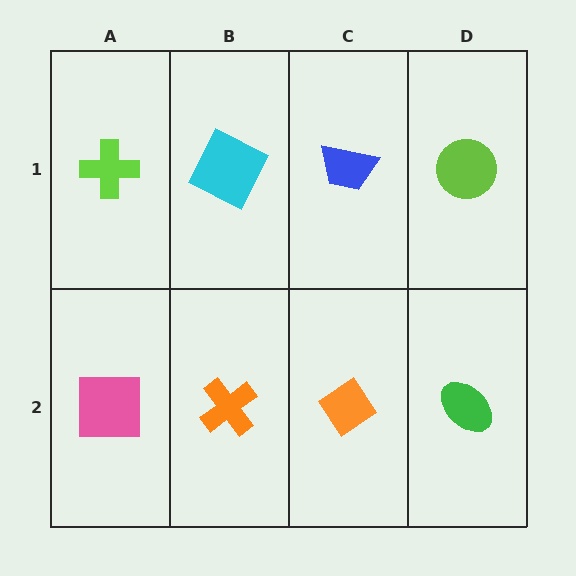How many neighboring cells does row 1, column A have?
2.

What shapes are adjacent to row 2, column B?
A cyan square (row 1, column B), a pink square (row 2, column A), an orange diamond (row 2, column C).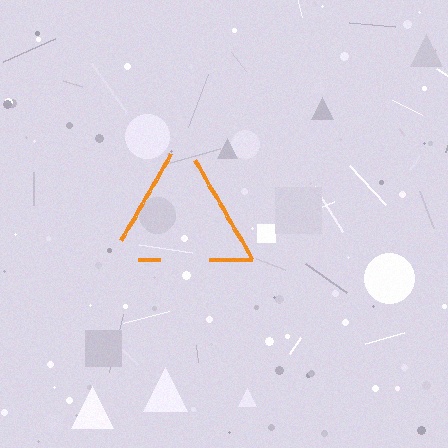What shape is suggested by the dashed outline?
The dashed outline suggests a triangle.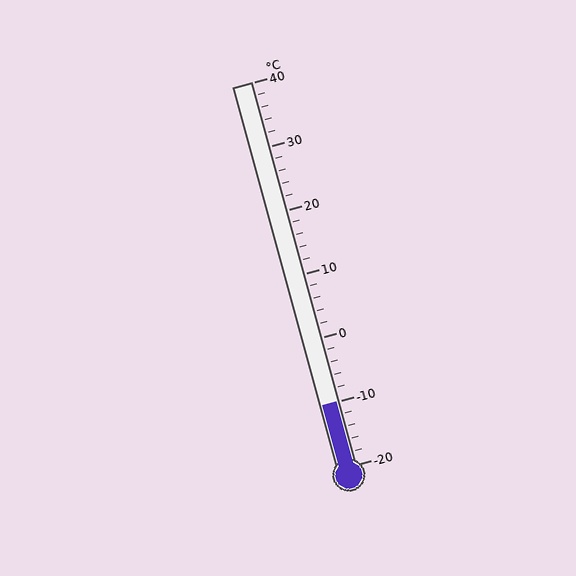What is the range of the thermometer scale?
The thermometer scale ranges from -20°C to 40°C.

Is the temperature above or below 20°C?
The temperature is below 20°C.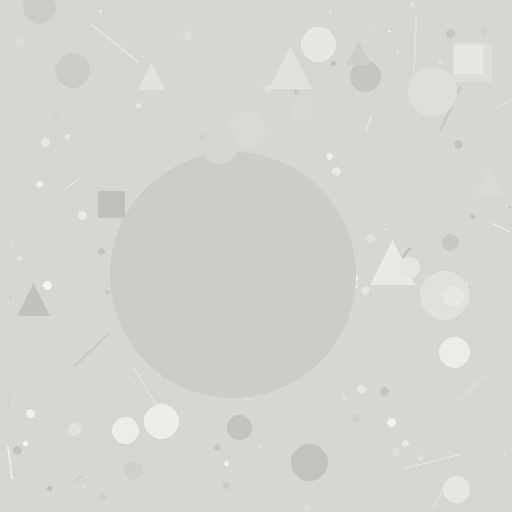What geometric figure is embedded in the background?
A circle is embedded in the background.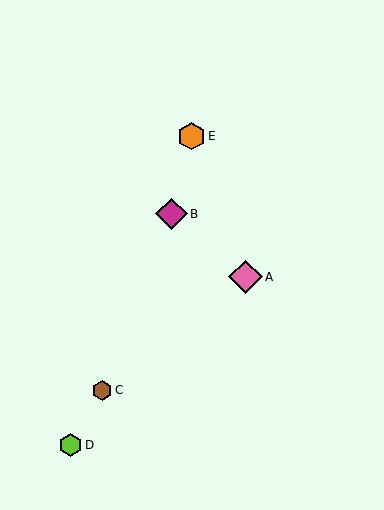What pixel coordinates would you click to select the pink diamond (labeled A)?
Click at (245, 277) to select the pink diamond A.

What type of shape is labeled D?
Shape D is a lime hexagon.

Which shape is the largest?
The pink diamond (labeled A) is the largest.